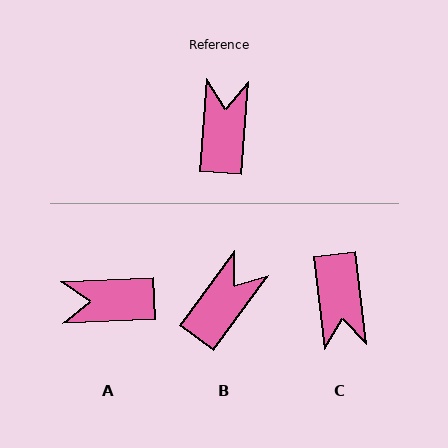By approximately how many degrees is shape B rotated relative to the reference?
Approximately 32 degrees clockwise.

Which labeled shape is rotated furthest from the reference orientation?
C, about 169 degrees away.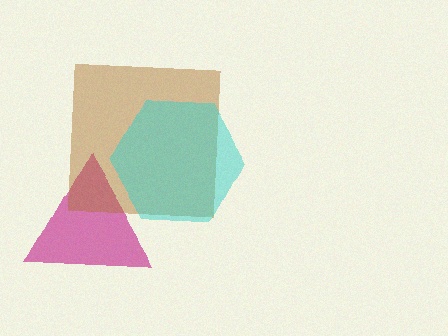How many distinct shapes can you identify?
There are 3 distinct shapes: a magenta triangle, a brown square, a cyan hexagon.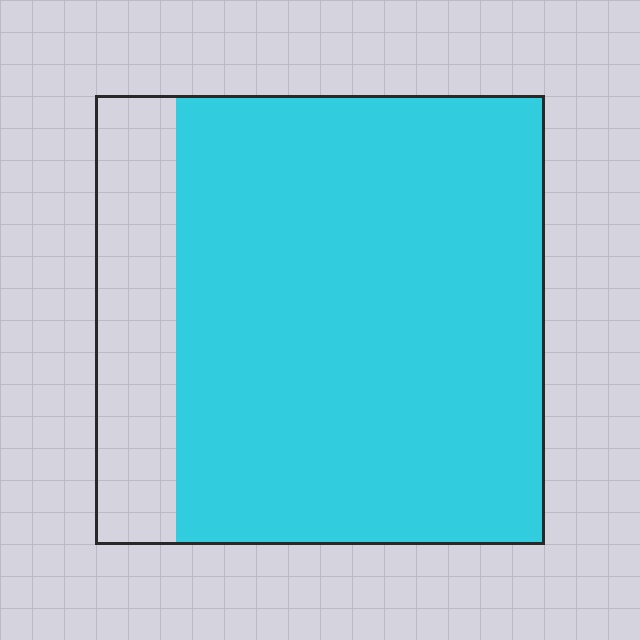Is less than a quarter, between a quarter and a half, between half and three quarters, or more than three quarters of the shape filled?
More than three quarters.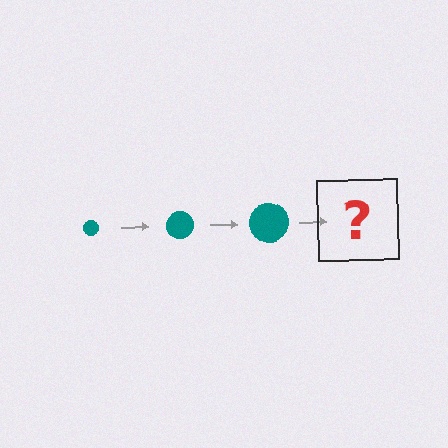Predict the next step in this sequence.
The next step is a teal circle, larger than the previous one.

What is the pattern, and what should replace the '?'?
The pattern is that the circle gets progressively larger each step. The '?' should be a teal circle, larger than the previous one.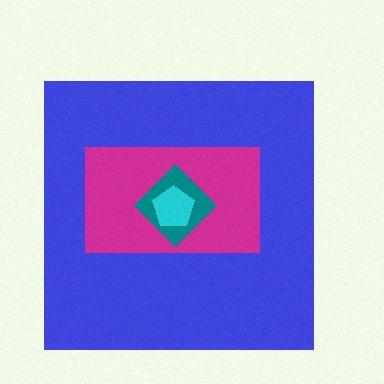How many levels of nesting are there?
4.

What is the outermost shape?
The blue square.